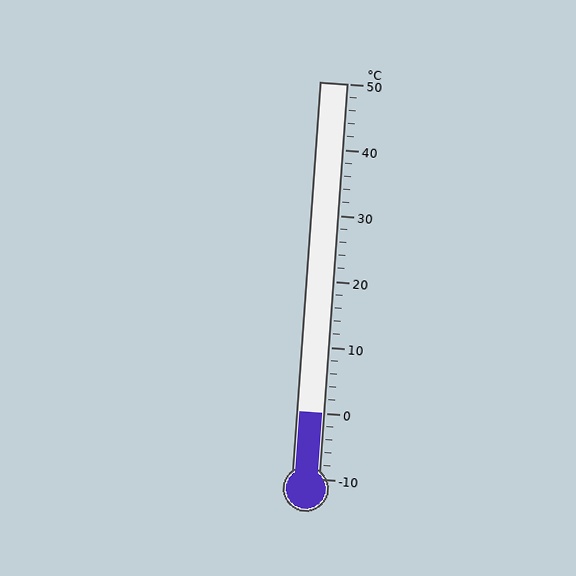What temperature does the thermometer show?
The thermometer shows approximately 0°C.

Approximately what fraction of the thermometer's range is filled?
The thermometer is filled to approximately 15% of its range.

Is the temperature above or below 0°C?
The temperature is at 0°C.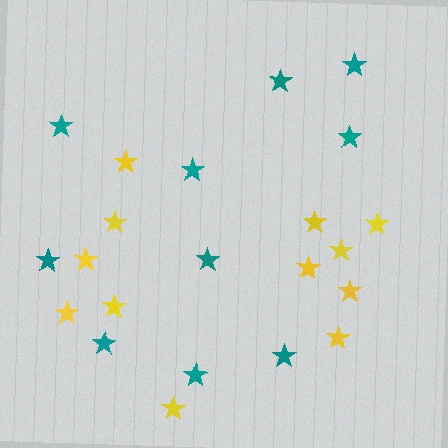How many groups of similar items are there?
There are 2 groups: one group of teal stars (10) and one group of yellow stars (12).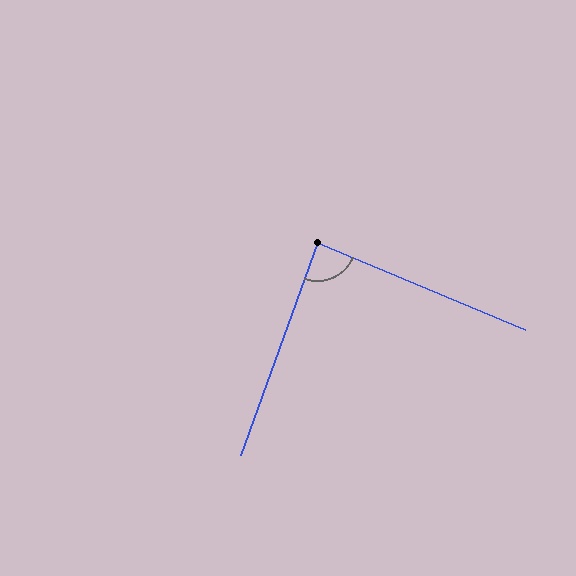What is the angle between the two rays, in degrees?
Approximately 87 degrees.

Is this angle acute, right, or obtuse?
It is approximately a right angle.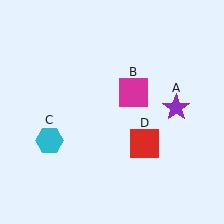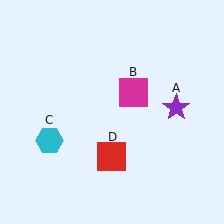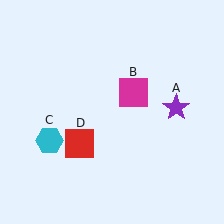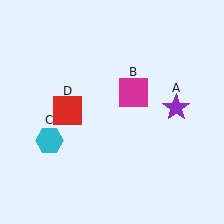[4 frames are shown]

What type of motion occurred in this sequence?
The red square (object D) rotated clockwise around the center of the scene.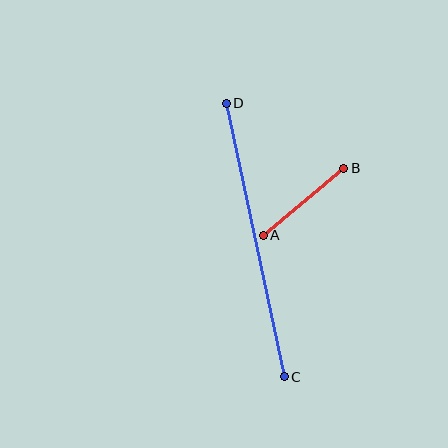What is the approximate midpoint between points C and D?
The midpoint is at approximately (255, 240) pixels.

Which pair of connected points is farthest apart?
Points C and D are farthest apart.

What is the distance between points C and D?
The distance is approximately 279 pixels.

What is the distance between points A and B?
The distance is approximately 105 pixels.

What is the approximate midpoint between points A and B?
The midpoint is at approximately (304, 202) pixels.